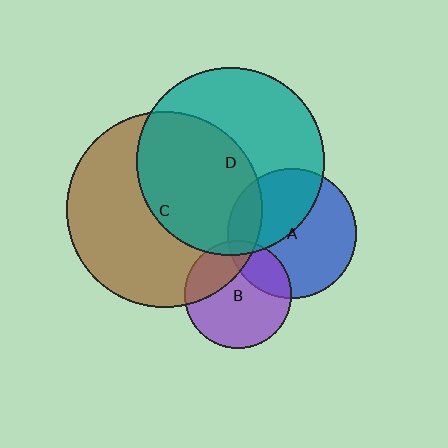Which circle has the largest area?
Circle C (brown).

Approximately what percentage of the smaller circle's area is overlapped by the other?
Approximately 30%.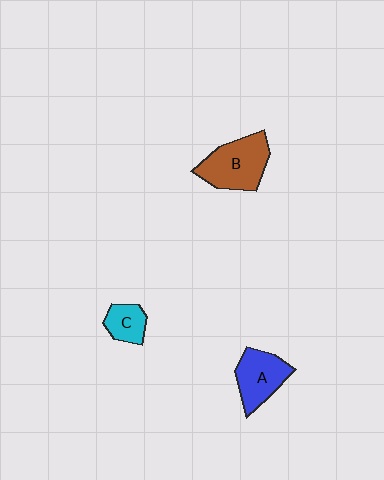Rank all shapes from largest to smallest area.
From largest to smallest: B (brown), A (blue), C (cyan).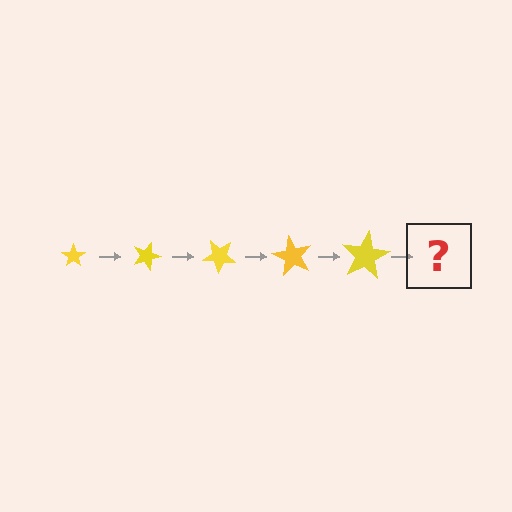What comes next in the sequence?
The next element should be a star, larger than the previous one and rotated 100 degrees from the start.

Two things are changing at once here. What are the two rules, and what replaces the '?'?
The two rules are that the star grows larger each step and it rotates 20 degrees each step. The '?' should be a star, larger than the previous one and rotated 100 degrees from the start.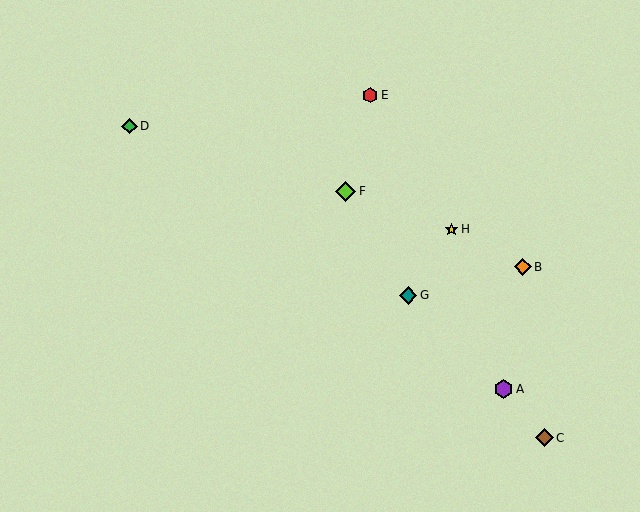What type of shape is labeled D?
Shape D is a green diamond.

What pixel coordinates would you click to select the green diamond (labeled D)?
Click at (129, 126) to select the green diamond D.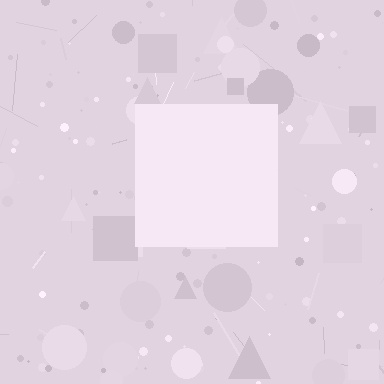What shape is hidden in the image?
A square is hidden in the image.